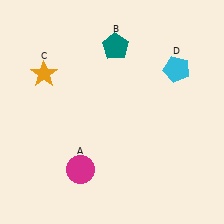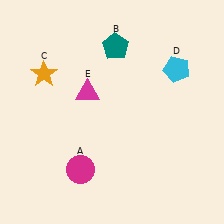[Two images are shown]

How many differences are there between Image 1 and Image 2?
There is 1 difference between the two images.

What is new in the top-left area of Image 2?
A magenta triangle (E) was added in the top-left area of Image 2.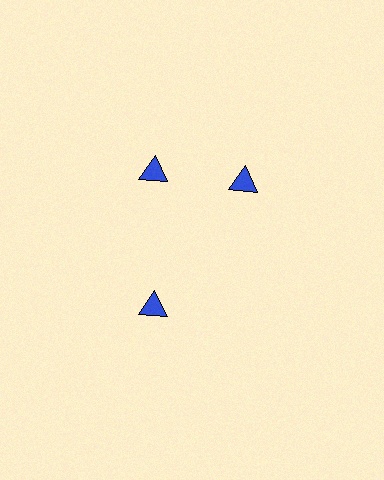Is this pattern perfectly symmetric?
No. The 3 blue triangles are arranged in a ring, but one element near the 3 o'clock position is rotated out of alignment along the ring, breaking the 3-fold rotational symmetry.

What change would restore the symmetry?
The symmetry would be restored by rotating it back into even spacing with its neighbors so that all 3 triangles sit at equal angles and equal distance from the center.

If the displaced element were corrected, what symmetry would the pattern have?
It would have 3-fold rotational symmetry — the pattern would map onto itself every 120 degrees.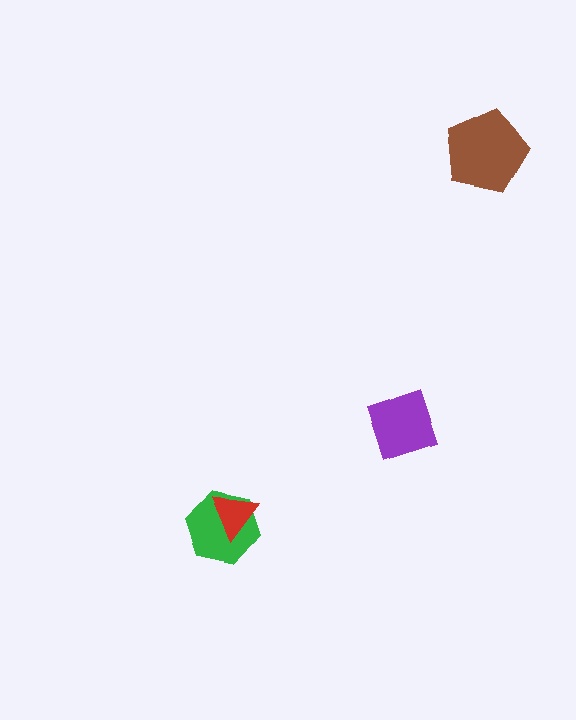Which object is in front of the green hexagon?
The red triangle is in front of the green hexagon.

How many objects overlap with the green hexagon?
1 object overlaps with the green hexagon.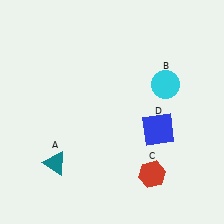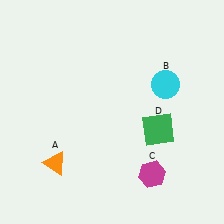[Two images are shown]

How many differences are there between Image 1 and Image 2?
There are 3 differences between the two images.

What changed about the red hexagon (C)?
In Image 1, C is red. In Image 2, it changed to magenta.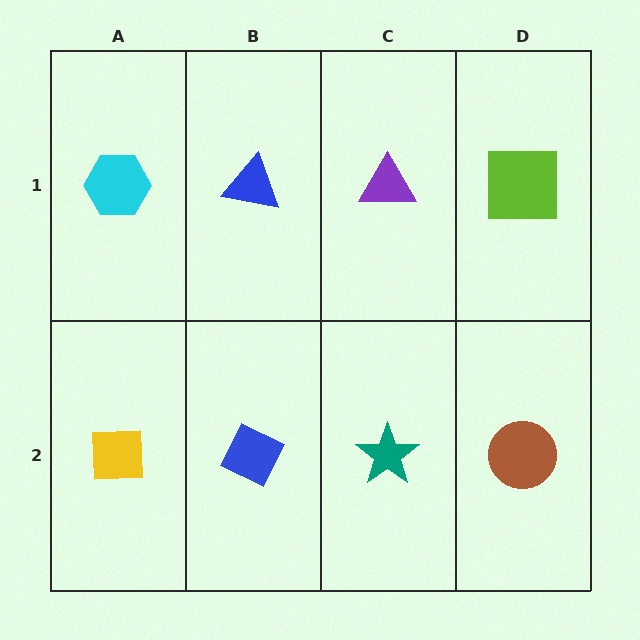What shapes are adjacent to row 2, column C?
A purple triangle (row 1, column C), a blue diamond (row 2, column B), a brown circle (row 2, column D).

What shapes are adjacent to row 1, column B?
A blue diamond (row 2, column B), a cyan hexagon (row 1, column A), a purple triangle (row 1, column C).